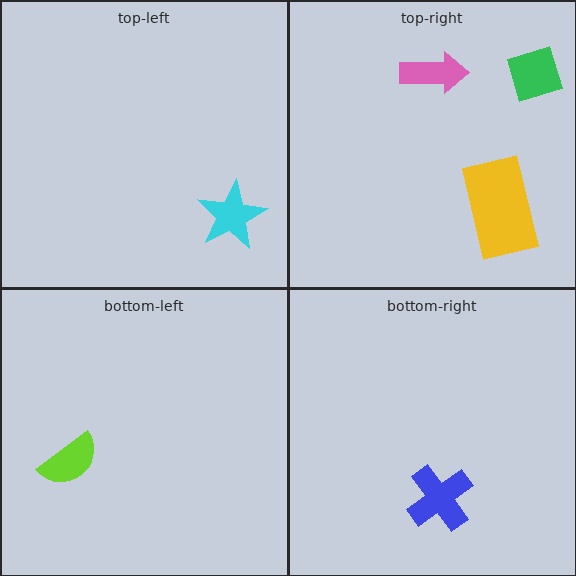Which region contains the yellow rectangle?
The top-right region.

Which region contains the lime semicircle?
The bottom-left region.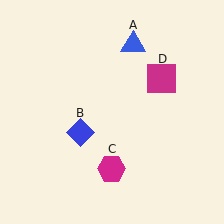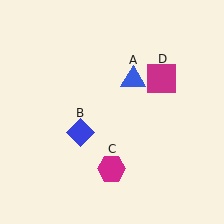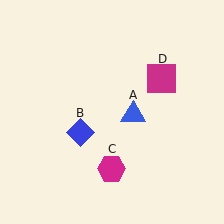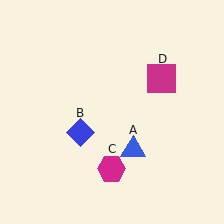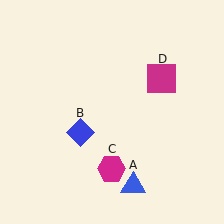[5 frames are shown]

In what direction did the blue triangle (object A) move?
The blue triangle (object A) moved down.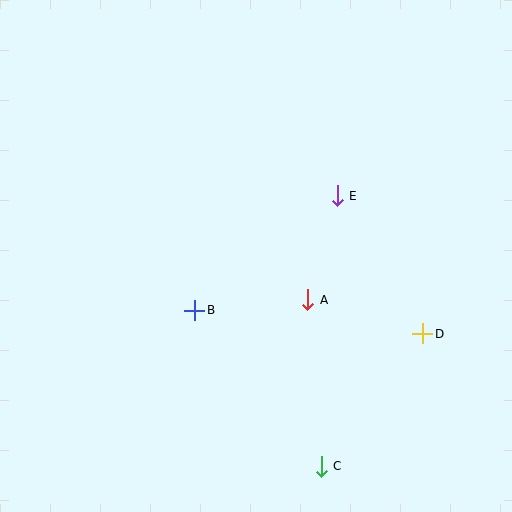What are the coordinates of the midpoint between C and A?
The midpoint between C and A is at (315, 383).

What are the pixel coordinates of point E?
Point E is at (337, 196).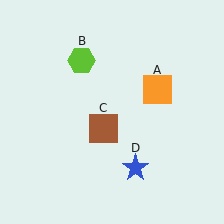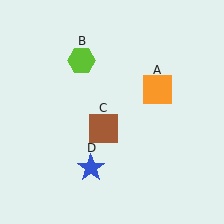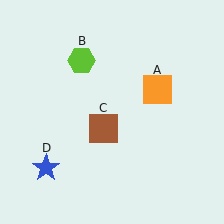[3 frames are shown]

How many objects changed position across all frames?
1 object changed position: blue star (object D).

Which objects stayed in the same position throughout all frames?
Orange square (object A) and lime hexagon (object B) and brown square (object C) remained stationary.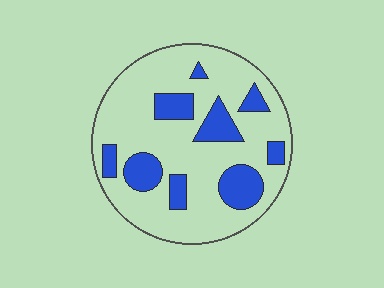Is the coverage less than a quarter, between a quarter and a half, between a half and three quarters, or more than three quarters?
Less than a quarter.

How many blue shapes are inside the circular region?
9.